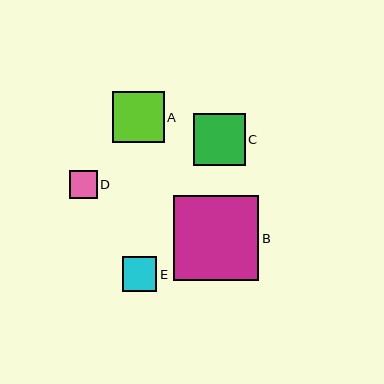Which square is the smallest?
Square D is the smallest with a size of approximately 28 pixels.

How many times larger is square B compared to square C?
Square B is approximately 1.6 times the size of square C.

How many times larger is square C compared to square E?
Square C is approximately 1.5 times the size of square E.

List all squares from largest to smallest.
From largest to smallest: B, C, A, E, D.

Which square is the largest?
Square B is the largest with a size of approximately 85 pixels.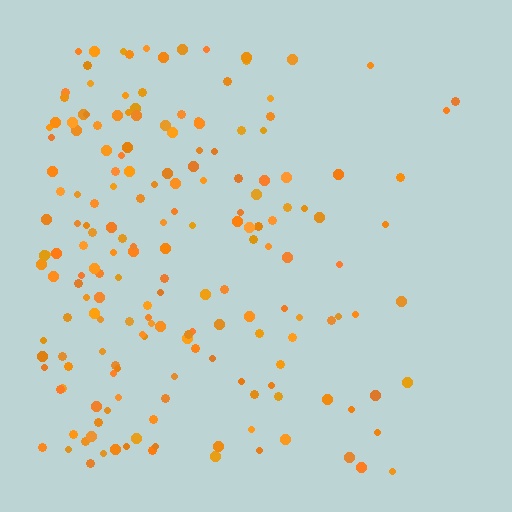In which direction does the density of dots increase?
From right to left, with the left side densest.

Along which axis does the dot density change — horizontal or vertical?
Horizontal.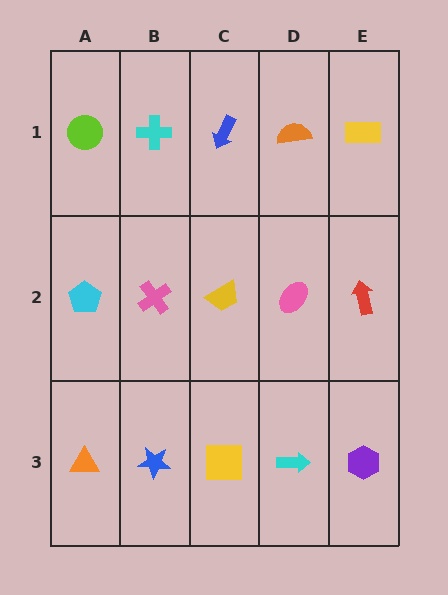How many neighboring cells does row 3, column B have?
3.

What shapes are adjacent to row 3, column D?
A pink ellipse (row 2, column D), a yellow square (row 3, column C), a purple hexagon (row 3, column E).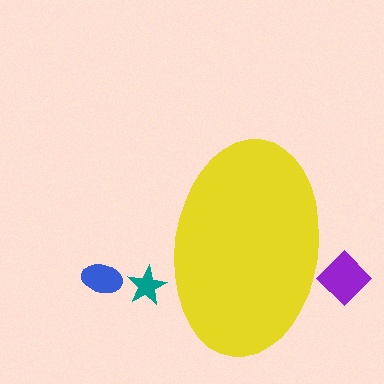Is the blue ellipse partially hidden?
No, the blue ellipse is fully visible.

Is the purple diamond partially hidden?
Yes, the purple diamond is partially hidden behind the yellow ellipse.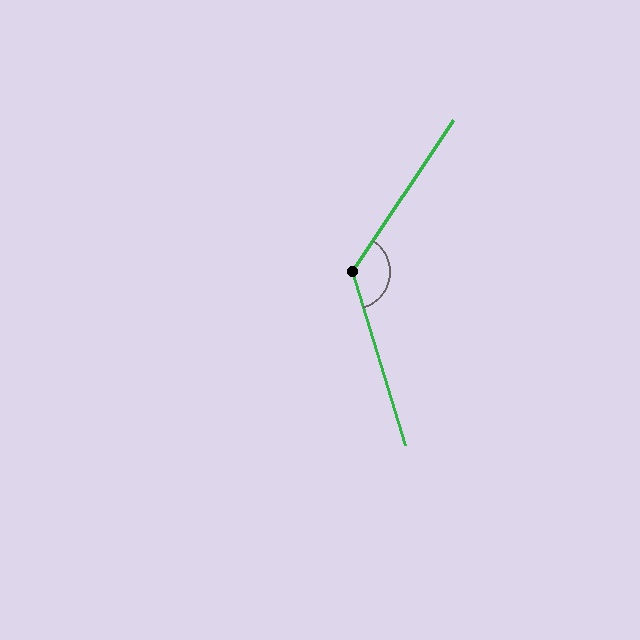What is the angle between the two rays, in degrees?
Approximately 130 degrees.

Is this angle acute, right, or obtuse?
It is obtuse.